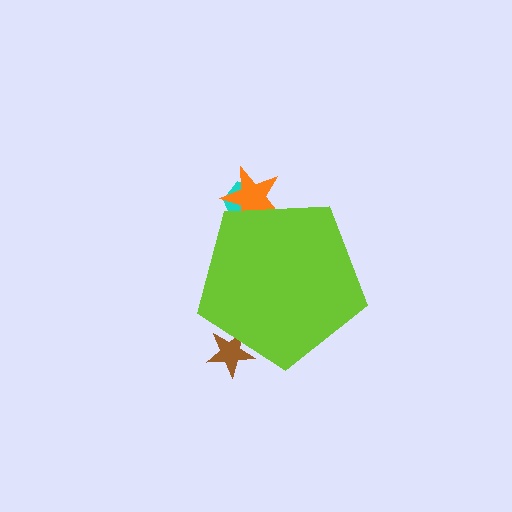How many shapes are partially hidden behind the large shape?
3 shapes are partially hidden.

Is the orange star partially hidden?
Yes, the orange star is partially hidden behind the lime pentagon.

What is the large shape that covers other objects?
A lime pentagon.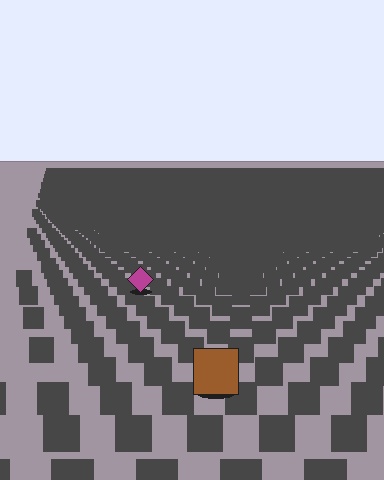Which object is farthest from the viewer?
The magenta diamond is farthest from the viewer. It appears smaller and the ground texture around it is denser.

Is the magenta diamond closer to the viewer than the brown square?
No. The brown square is closer — you can tell from the texture gradient: the ground texture is coarser near it.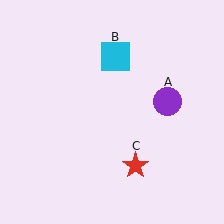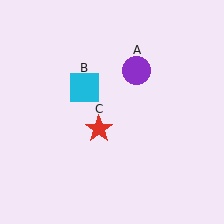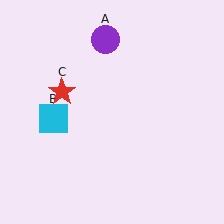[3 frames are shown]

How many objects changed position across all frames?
3 objects changed position: purple circle (object A), cyan square (object B), red star (object C).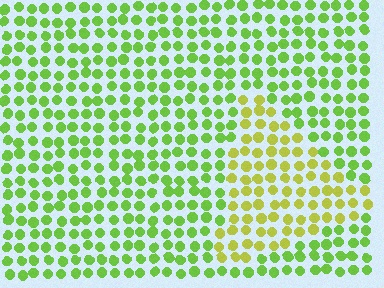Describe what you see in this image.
The image is filled with small lime elements in a uniform arrangement. A triangle-shaped region is visible where the elements are tinted to a slightly different hue, forming a subtle color boundary.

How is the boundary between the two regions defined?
The boundary is defined purely by a slight shift in hue (about 33 degrees). Spacing, size, and orientation are identical on both sides.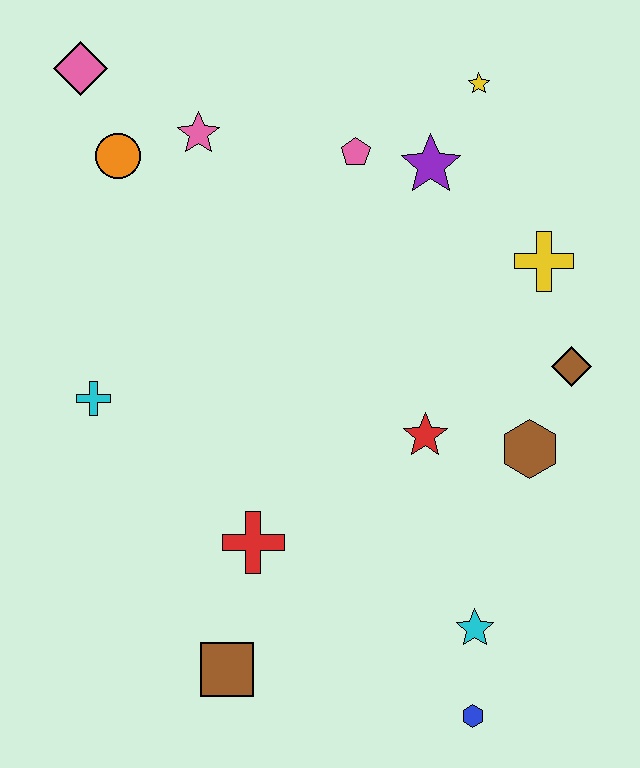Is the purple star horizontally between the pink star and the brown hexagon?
Yes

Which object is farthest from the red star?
The pink diamond is farthest from the red star.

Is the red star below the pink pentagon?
Yes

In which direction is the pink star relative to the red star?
The pink star is above the red star.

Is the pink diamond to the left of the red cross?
Yes